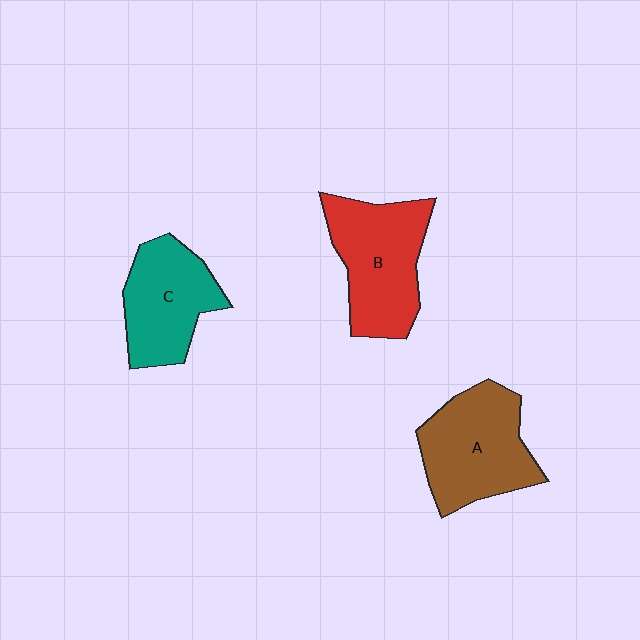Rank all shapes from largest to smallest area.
From largest to smallest: B (red), A (brown), C (teal).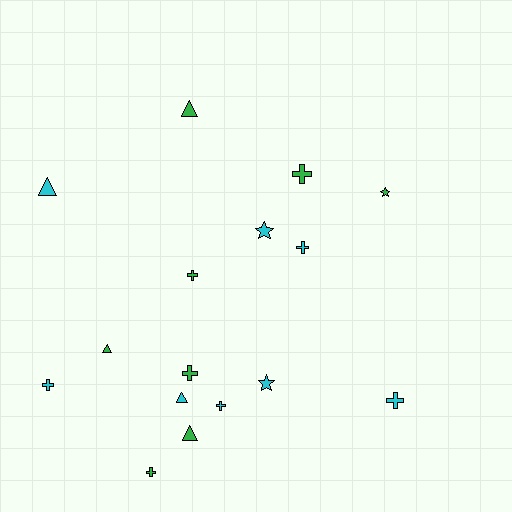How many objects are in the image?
There are 16 objects.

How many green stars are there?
There is 1 green star.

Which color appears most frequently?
Green, with 8 objects.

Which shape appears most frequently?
Cross, with 8 objects.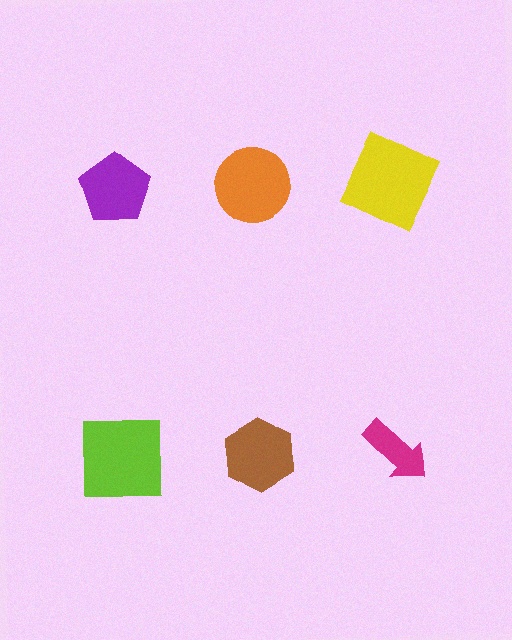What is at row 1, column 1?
A purple pentagon.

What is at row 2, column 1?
A lime square.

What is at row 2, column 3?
A magenta arrow.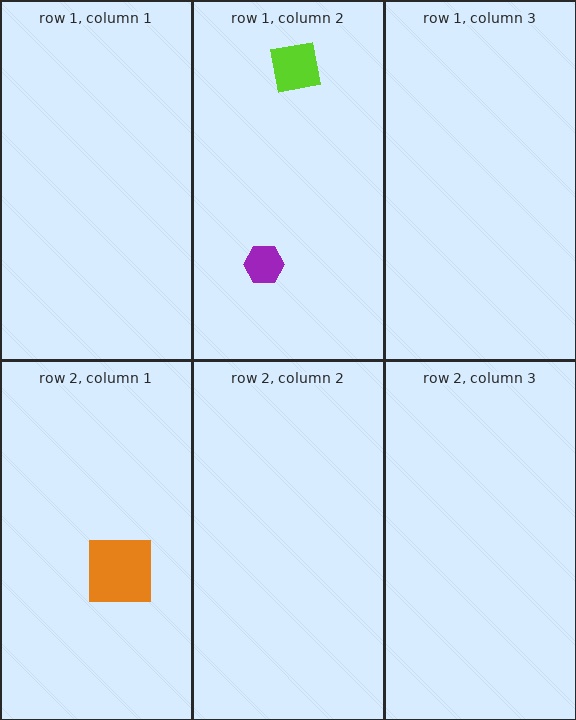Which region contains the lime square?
The row 1, column 2 region.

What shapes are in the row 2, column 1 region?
The orange square.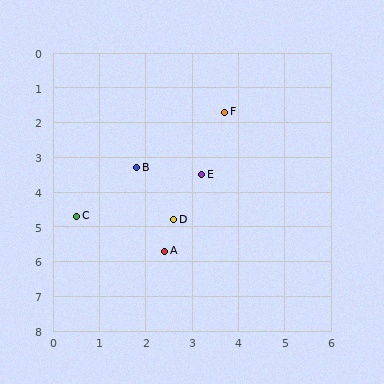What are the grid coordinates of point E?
Point E is at approximately (3.2, 3.5).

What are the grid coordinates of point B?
Point B is at approximately (1.8, 3.3).